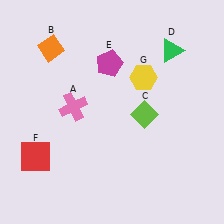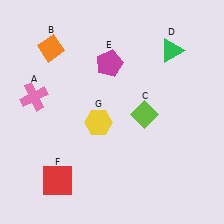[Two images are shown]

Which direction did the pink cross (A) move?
The pink cross (A) moved left.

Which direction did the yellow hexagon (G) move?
The yellow hexagon (G) moved left.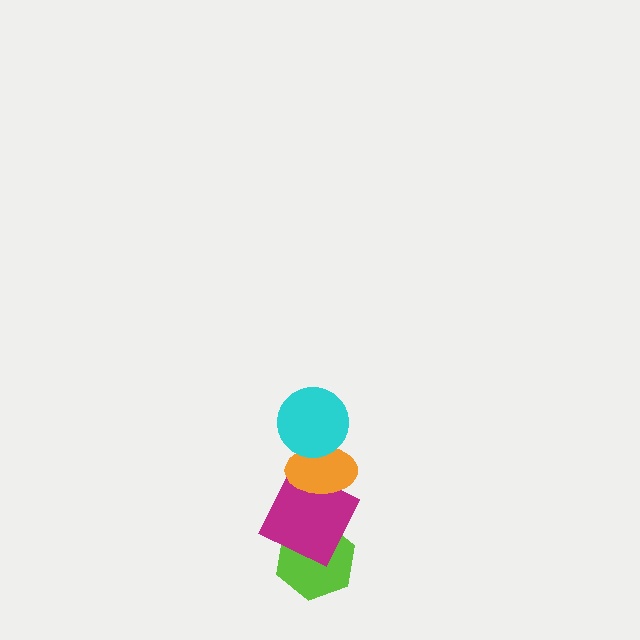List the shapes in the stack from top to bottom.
From top to bottom: the cyan circle, the orange ellipse, the magenta square, the lime hexagon.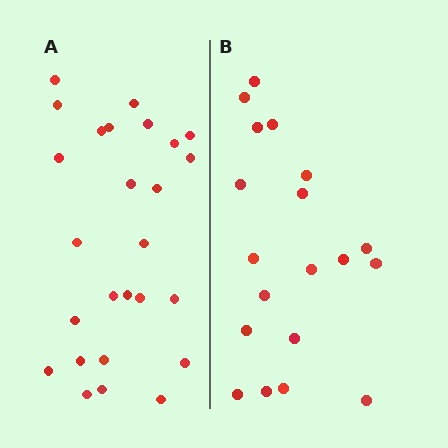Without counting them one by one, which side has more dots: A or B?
Region A (the left region) has more dots.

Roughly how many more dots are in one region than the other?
Region A has roughly 8 or so more dots than region B.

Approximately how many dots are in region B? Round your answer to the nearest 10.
About 20 dots. (The exact count is 19, which rounds to 20.)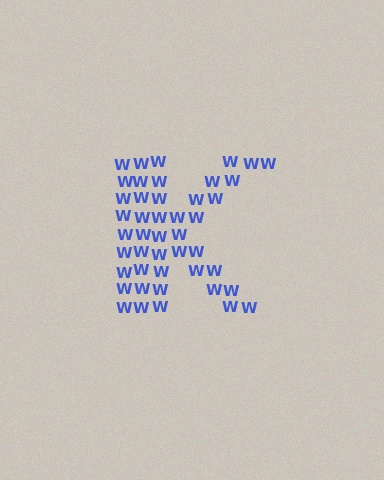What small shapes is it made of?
It is made of small letter W's.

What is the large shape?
The large shape is the letter K.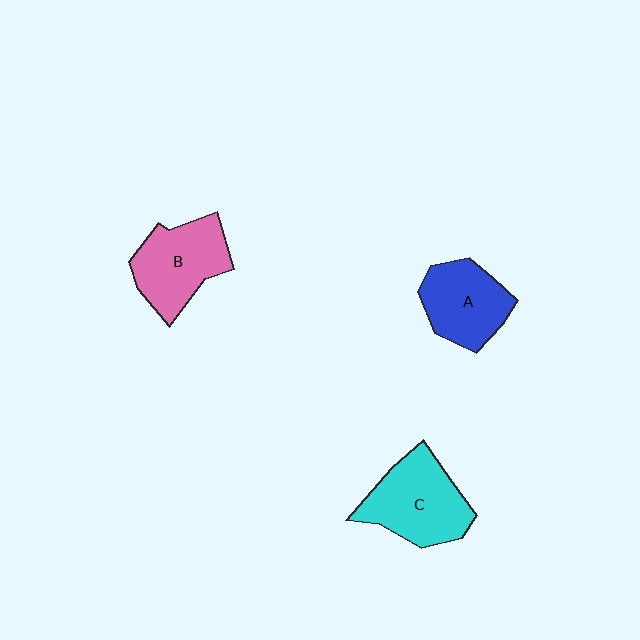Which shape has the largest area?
Shape C (cyan).